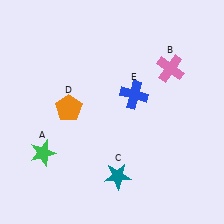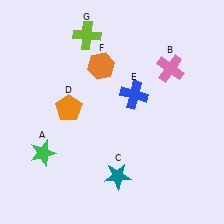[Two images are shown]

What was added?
An orange hexagon (F), a lime cross (G) were added in Image 2.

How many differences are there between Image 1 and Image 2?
There are 2 differences between the two images.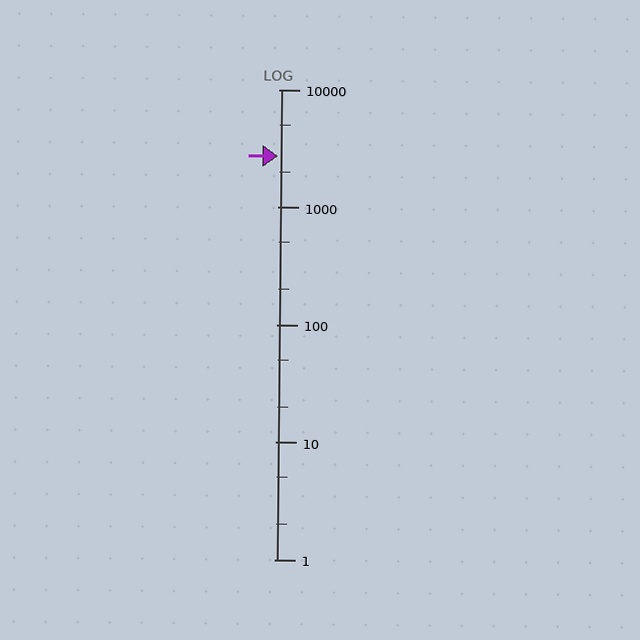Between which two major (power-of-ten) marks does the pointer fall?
The pointer is between 1000 and 10000.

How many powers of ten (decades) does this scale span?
The scale spans 4 decades, from 1 to 10000.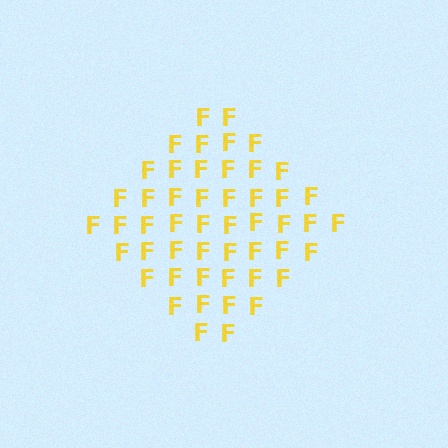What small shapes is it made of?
It is made of small letter F's.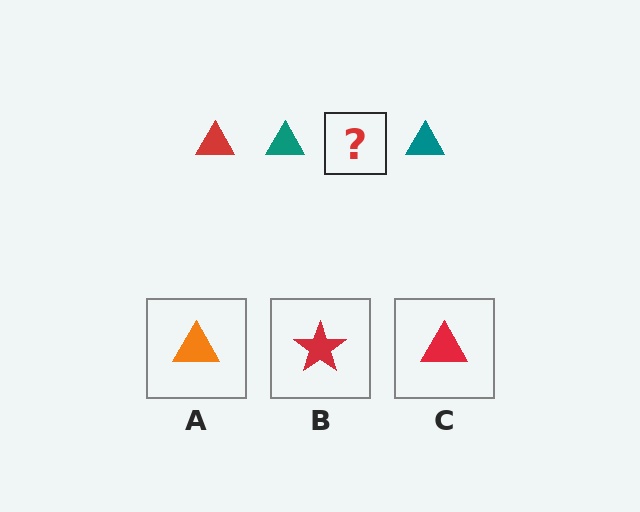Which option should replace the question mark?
Option C.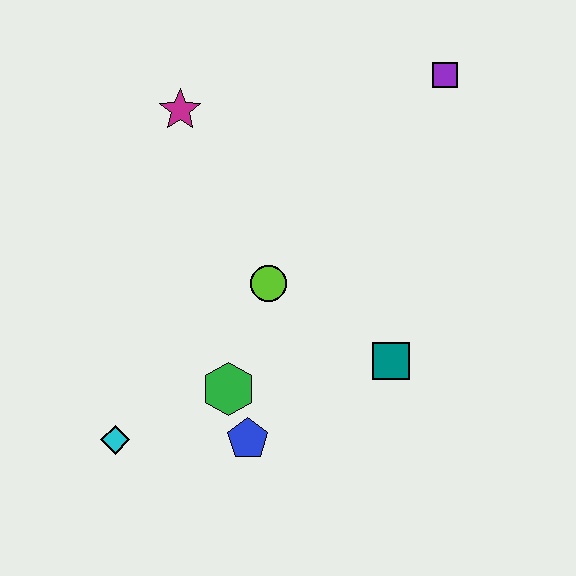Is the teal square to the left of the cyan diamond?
No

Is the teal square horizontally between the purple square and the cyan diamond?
Yes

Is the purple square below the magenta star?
No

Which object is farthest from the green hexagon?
The purple square is farthest from the green hexagon.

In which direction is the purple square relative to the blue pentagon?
The purple square is above the blue pentagon.